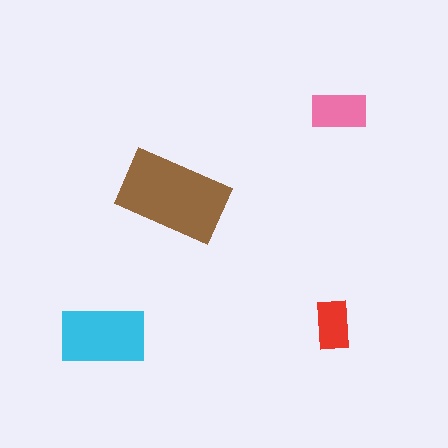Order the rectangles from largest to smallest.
the brown one, the cyan one, the pink one, the red one.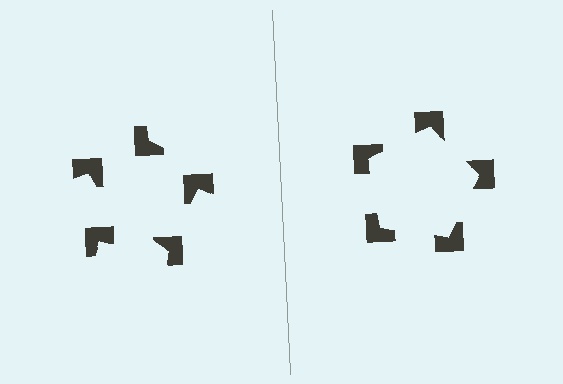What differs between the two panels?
The notched squares are positioned identically on both sides; only the wedge orientations differ. On the right they align to a pentagon; on the left they are misaligned.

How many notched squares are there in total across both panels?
10 — 5 on each side.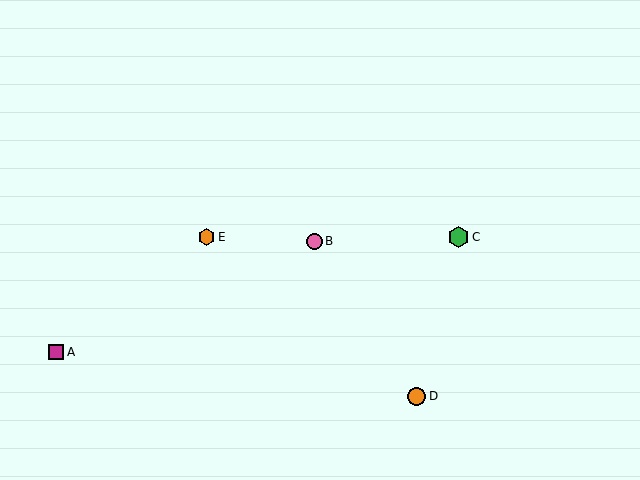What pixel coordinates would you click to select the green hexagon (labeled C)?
Click at (458, 237) to select the green hexagon C.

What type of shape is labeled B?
Shape B is a pink circle.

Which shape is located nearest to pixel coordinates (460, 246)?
The green hexagon (labeled C) at (458, 237) is nearest to that location.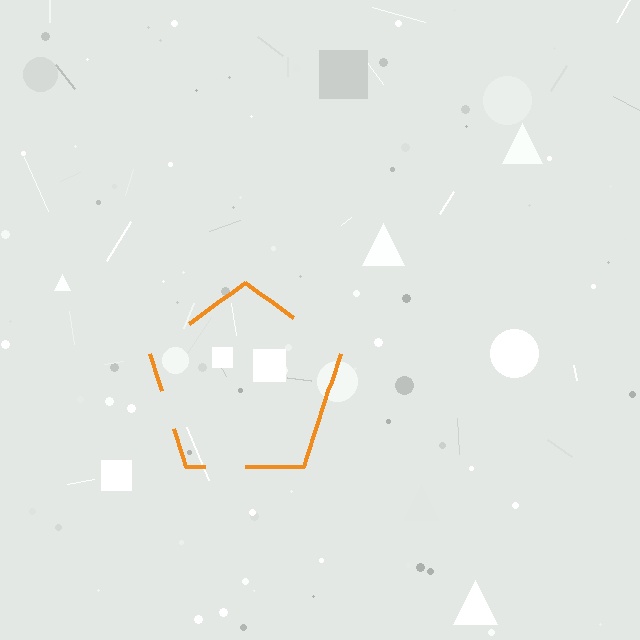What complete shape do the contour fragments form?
The contour fragments form a pentagon.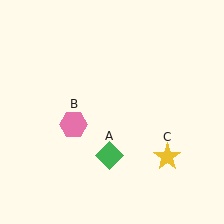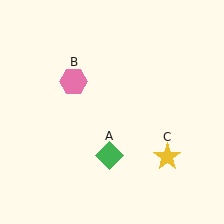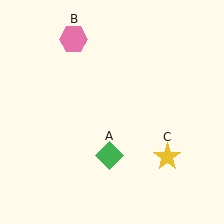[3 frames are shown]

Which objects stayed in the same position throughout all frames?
Green diamond (object A) and yellow star (object C) remained stationary.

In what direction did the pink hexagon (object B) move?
The pink hexagon (object B) moved up.